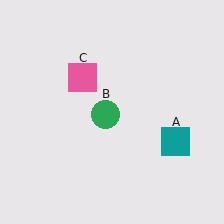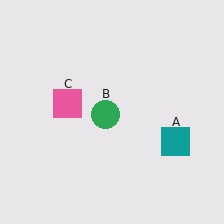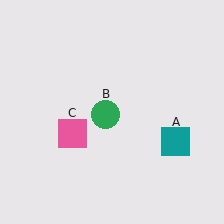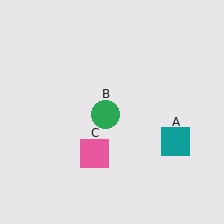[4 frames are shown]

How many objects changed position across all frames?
1 object changed position: pink square (object C).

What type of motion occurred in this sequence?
The pink square (object C) rotated counterclockwise around the center of the scene.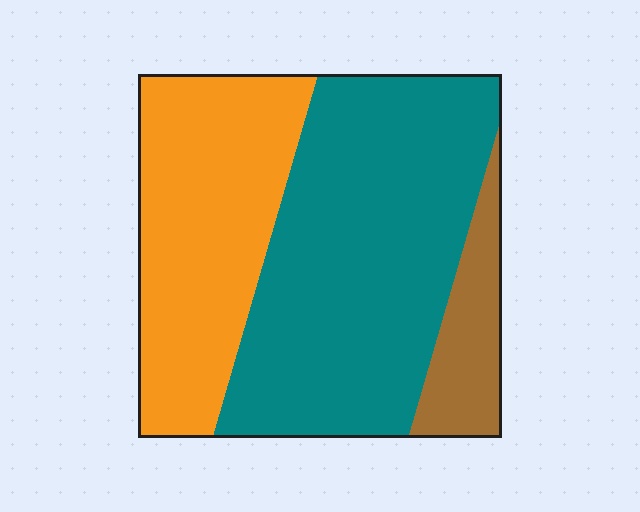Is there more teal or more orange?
Teal.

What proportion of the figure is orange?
Orange covers 35% of the figure.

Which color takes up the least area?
Brown, at roughly 10%.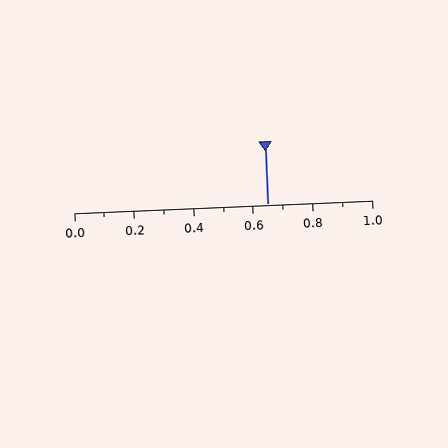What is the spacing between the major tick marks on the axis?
The major ticks are spaced 0.2 apart.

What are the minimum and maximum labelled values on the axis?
The axis runs from 0.0 to 1.0.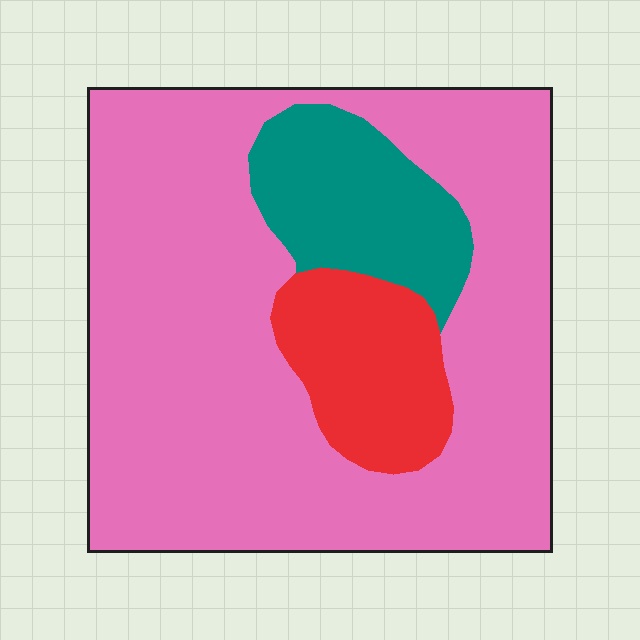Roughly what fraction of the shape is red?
Red covers roughly 15% of the shape.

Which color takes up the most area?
Pink, at roughly 75%.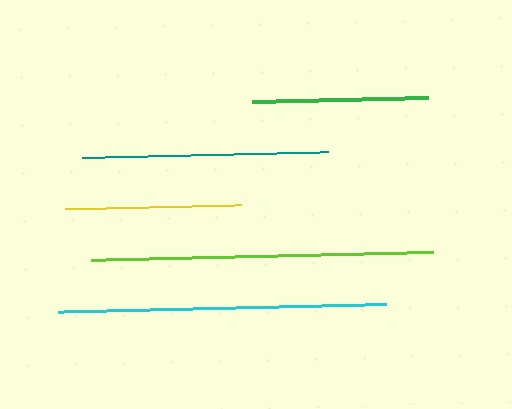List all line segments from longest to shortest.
From longest to shortest: lime, cyan, teal, yellow, green.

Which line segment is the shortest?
The green line is the shortest at approximately 176 pixels.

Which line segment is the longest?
The lime line is the longest at approximately 342 pixels.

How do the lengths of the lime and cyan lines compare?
The lime and cyan lines are approximately the same length.